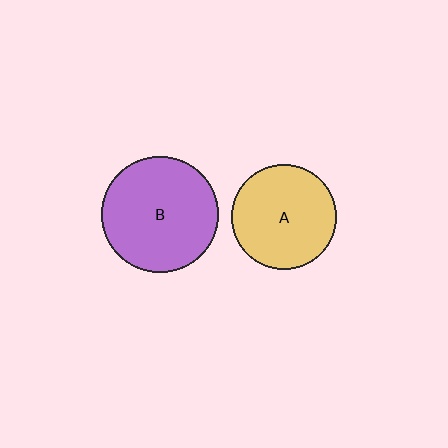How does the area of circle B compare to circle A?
Approximately 1.2 times.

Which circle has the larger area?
Circle B (purple).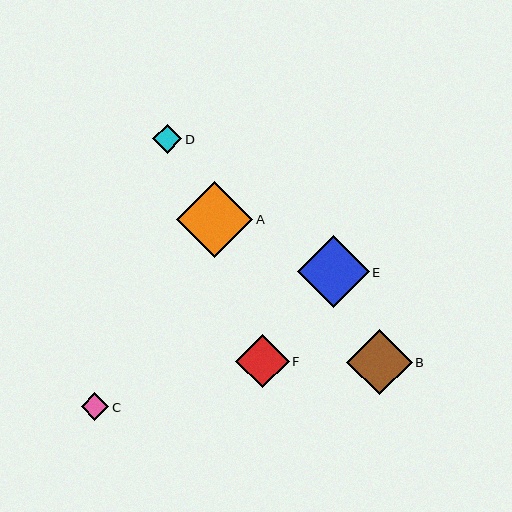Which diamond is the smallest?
Diamond C is the smallest with a size of approximately 28 pixels.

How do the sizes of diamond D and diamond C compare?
Diamond D and diamond C are approximately the same size.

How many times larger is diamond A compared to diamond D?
Diamond A is approximately 2.6 times the size of diamond D.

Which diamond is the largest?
Diamond A is the largest with a size of approximately 77 pixels.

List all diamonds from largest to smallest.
From largest to smallest: A, E, B, F, D, C.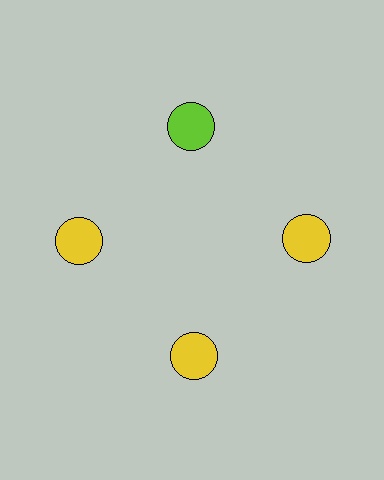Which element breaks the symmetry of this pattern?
The lime circle at roughly the 12 o'clock position breaks the symmetry. All other shapes are yellow circles.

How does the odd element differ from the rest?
It has a different color: lime instead of yellow.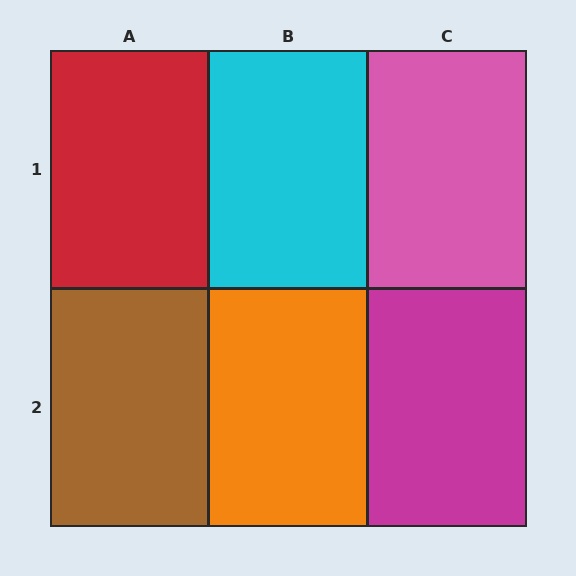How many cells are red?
1 cell is red.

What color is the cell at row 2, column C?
Magenta.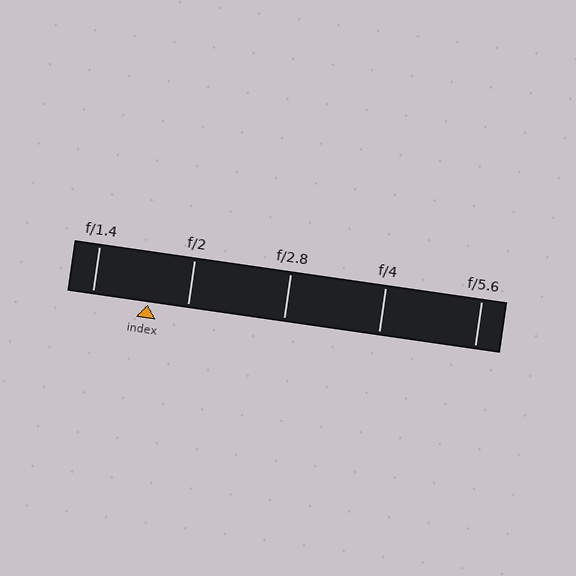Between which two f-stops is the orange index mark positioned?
The index mark is between f/1.4 and f/2.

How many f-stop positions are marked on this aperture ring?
There are 5 f-stop positions marked.